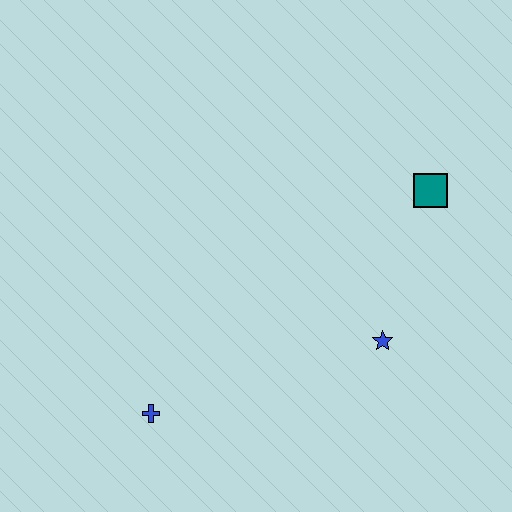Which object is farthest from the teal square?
The blue cross is farthest from the teal square.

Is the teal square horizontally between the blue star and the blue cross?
No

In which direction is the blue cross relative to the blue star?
The blue cross is to the left of the blue star.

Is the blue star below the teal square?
Yes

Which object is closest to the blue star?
The teal square is closest to the blue star.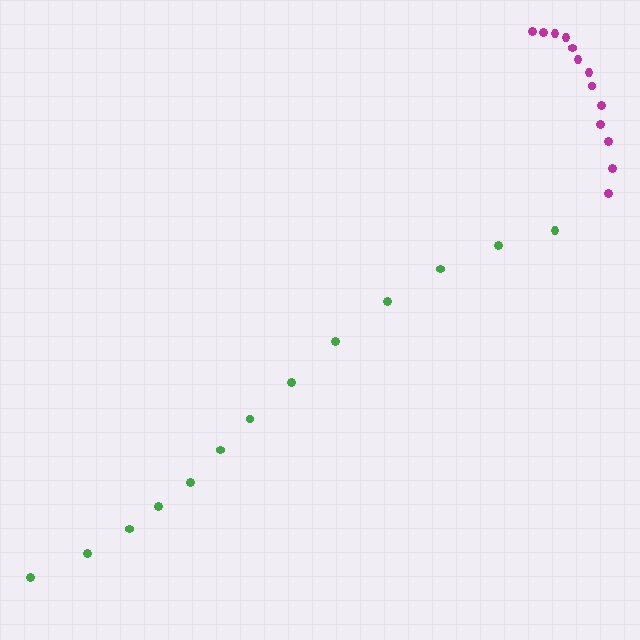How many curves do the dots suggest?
There are 2 distinct paths.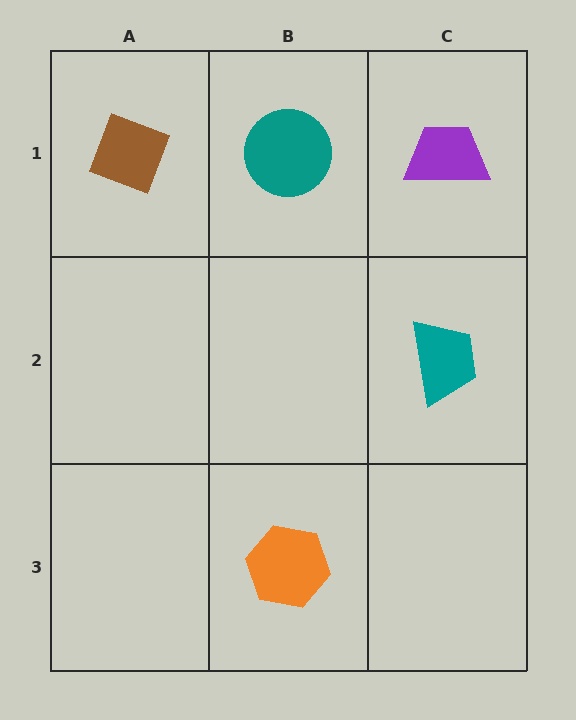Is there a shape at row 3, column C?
No, that cell is empty.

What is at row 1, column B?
A teal circle.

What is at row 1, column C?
A purple trapezoid.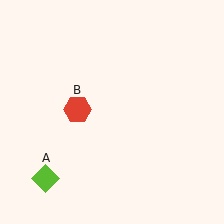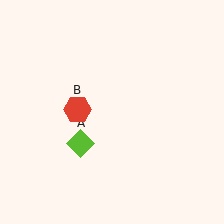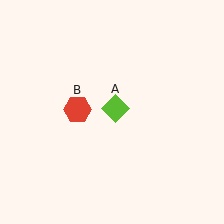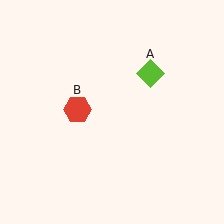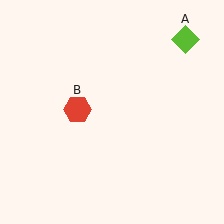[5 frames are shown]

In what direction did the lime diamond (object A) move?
The lime diamond (object A) moved up and to the right.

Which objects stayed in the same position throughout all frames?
Red hexagon (object B) remained stationary.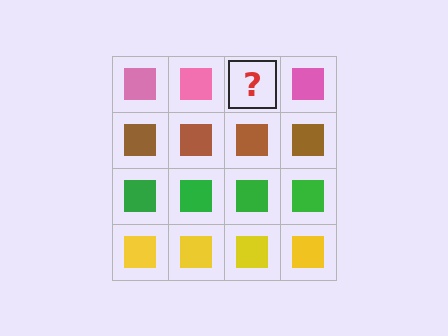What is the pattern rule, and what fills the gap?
The rule is that each row has a consistent color. The gap should be filled with a pink square.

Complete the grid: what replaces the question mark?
The question mark should be replaced with a pink square.